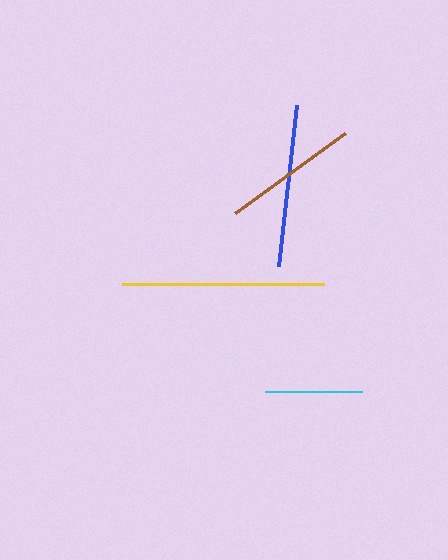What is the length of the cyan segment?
The cyan segment is approximately 97 pixels long.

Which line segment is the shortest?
The cyan line is the shortest at approximately 97 pixels.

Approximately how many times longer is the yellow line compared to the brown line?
The yellow line is approximately 1.5 times the length of the brown line.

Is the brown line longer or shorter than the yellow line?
The yellow line is longer than the brown line.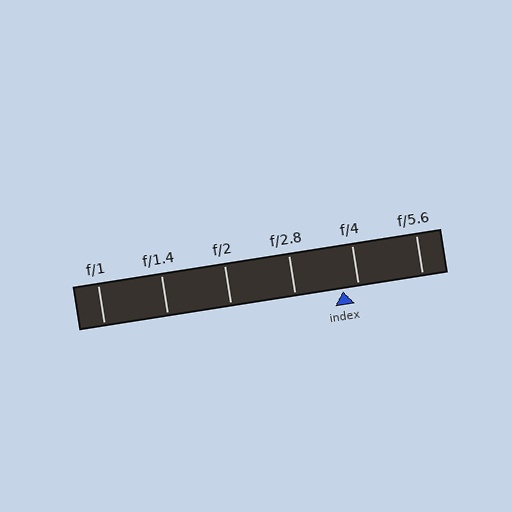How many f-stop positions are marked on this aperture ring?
There are 6 f-stop positions marked.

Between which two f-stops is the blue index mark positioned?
The index mark is between f/2.8 and f/4.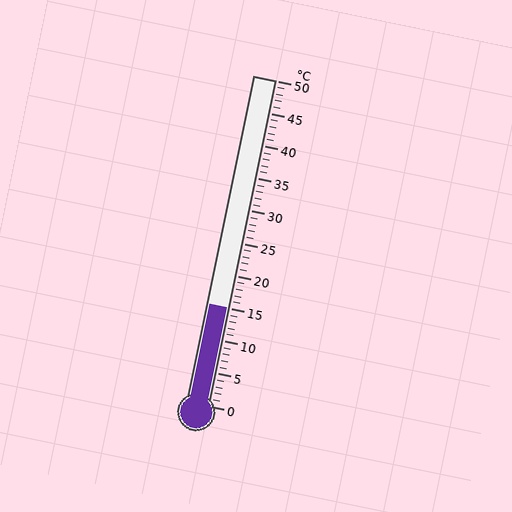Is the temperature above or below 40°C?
The temperature is below 40°C.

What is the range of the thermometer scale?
The thermometer scale ranges from 0°C to 50°C.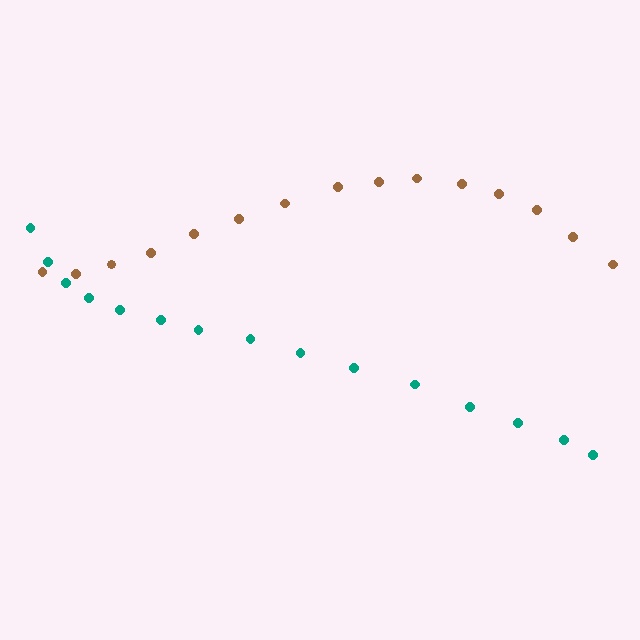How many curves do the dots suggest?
There are 2 distinct paths.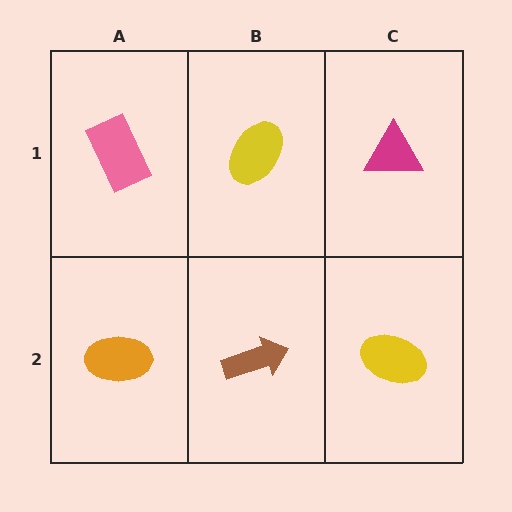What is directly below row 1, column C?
A yellow ellipse.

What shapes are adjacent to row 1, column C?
A yellow ellipse (row 2, column C), a yellow ellipse (row 1, column B).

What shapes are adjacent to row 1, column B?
A brown arrow (row 2, column B), a pink rectangle (row 1, column A), a magenta triangle (row 1, column C).